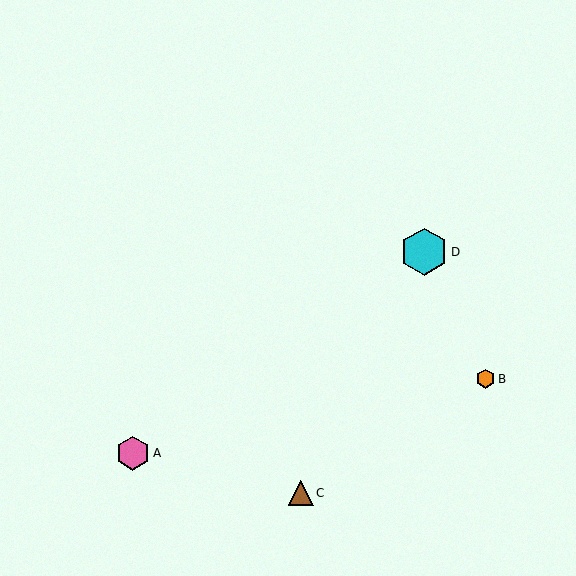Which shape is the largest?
The cyan hexagon (labeled D) is the largest.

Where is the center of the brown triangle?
The center of the brown triangle is at (301, 493).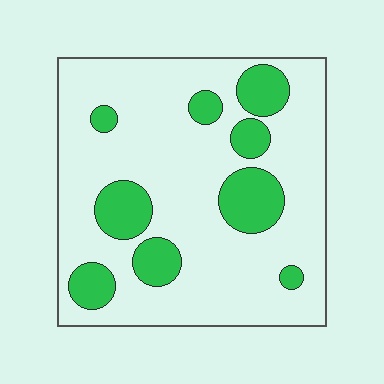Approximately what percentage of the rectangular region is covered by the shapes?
Approximately 20%.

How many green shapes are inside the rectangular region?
9.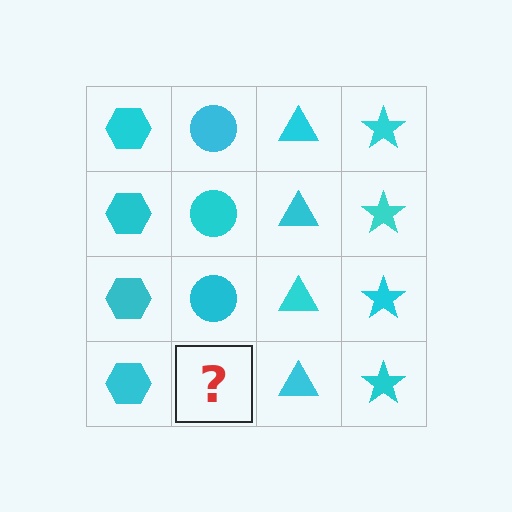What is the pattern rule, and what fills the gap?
The rule is that each column has a consistent shape. The gap should be filled with a cyan circle.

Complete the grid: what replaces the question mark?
The question mark should be replaced with a cyan circle.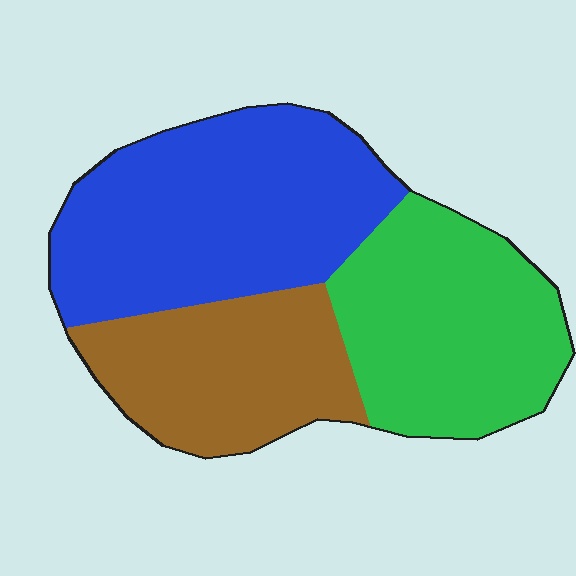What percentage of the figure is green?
Green covers roughly 35% of the figure.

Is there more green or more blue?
Blue.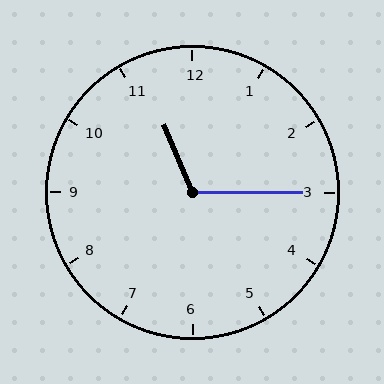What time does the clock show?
11:15.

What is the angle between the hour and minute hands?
Approximately 112 degrees.